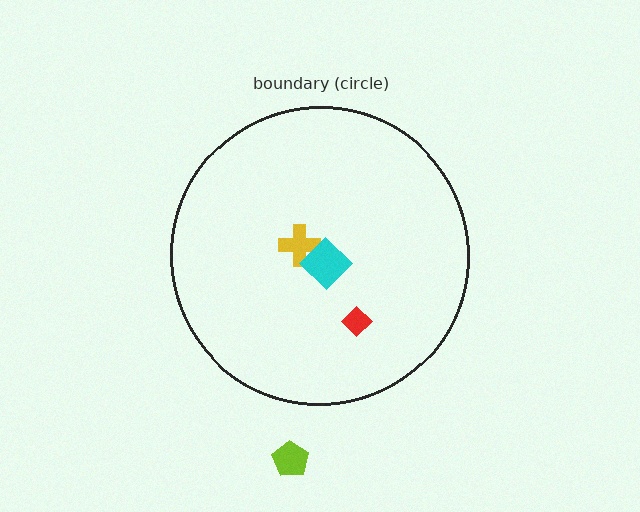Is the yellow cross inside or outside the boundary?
Inside.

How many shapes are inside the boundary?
3 inside, 1 outside.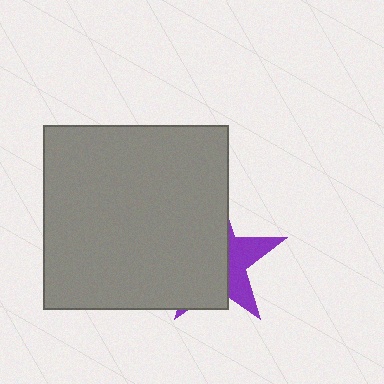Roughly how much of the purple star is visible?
A small part of it is visible (roughly 34%).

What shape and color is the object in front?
The object in front is a gray square.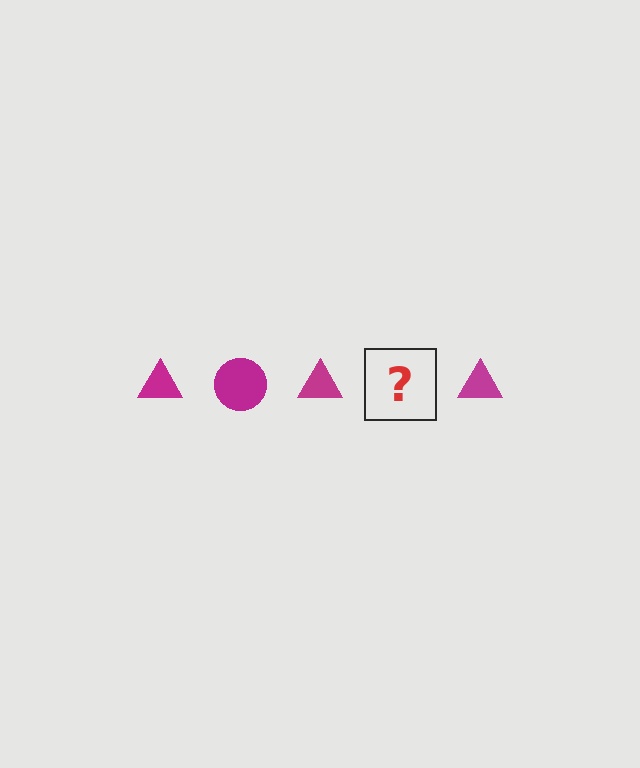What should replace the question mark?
The question mark should be replaced with a magenta circle.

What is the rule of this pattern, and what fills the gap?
The rule is that the pattern cycles through triangle, circle shapes in magenta. The gap should be filled with a magenta circle.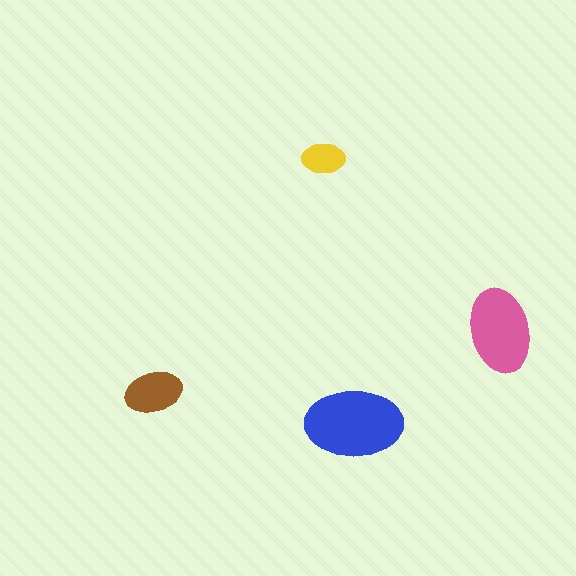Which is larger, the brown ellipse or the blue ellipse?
The blue one.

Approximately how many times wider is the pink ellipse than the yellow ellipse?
About 2 times wider.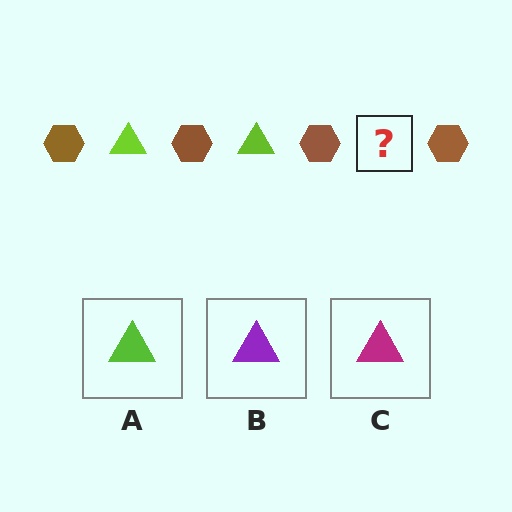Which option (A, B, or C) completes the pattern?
A.